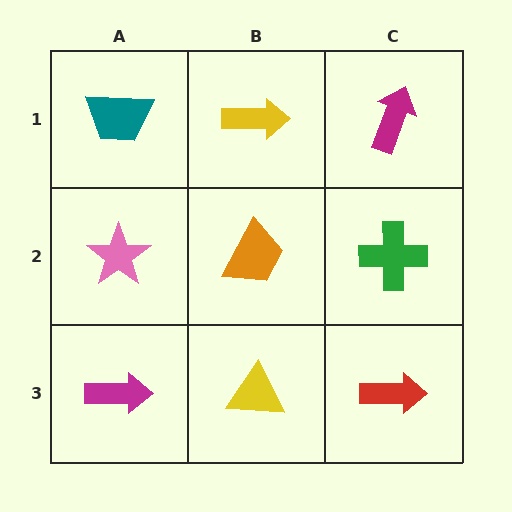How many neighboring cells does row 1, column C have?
2.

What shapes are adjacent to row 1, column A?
A pink star (row 2, column A), a yellow arrow (row 1, column B).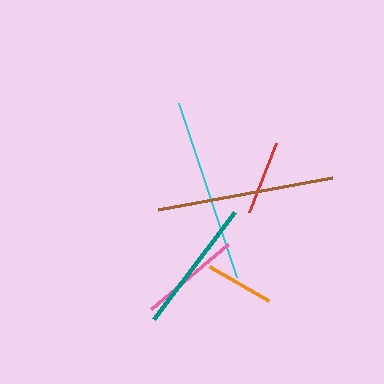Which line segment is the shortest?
The orange line is the shortest at approximately 68 pixels.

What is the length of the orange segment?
The orange segment is approximately 68 pixels long.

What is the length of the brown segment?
The brown segment is approximately 177 pixels long.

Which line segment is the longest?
The cyan line is the longest at approximately 183 pixels.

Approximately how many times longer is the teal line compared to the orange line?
The teal line is approximately 2.0 times the length of the orange line.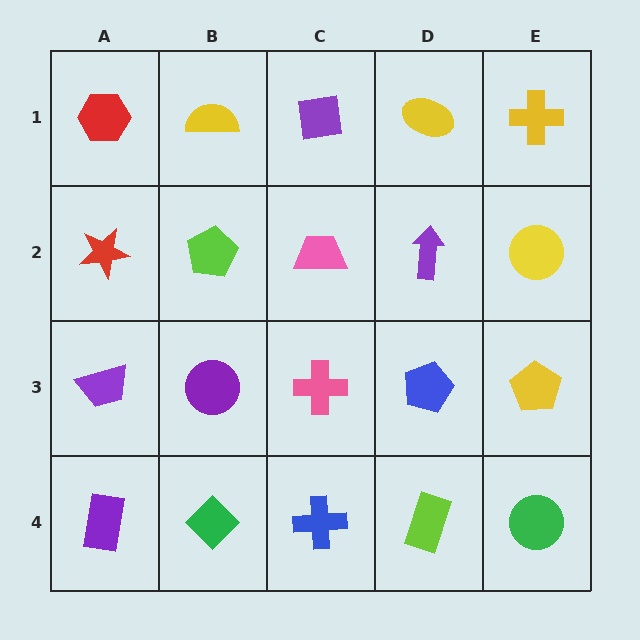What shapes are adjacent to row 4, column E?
A yellow pentagon (row 3, column E), a lime rectangle (row 4, column D).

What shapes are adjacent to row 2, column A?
A red hexagon (row 1, column A), a purple trapezoid (row 3, column A), a lime pentagon (row 2, column B).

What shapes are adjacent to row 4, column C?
A pink cross (row 3, column C), a green diamond (row 4, column B), a lime rectangle (row 4, column D).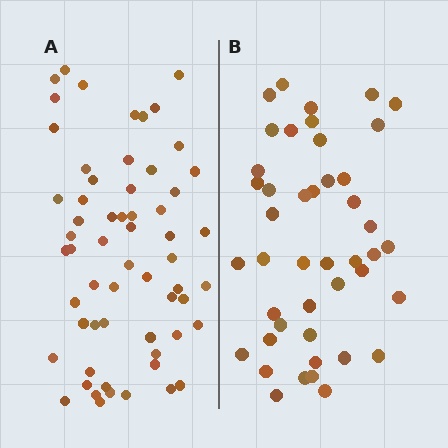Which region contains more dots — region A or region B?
Region A (the left region) has more dots.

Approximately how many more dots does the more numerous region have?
Region A has approximately 15 more dots than region B.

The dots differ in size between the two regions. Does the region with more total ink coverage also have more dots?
No. Region B has more total ink coverage because its dots are larger, but region A actually contains more individual dots. Total area can be misleading — the number of items is what matters here.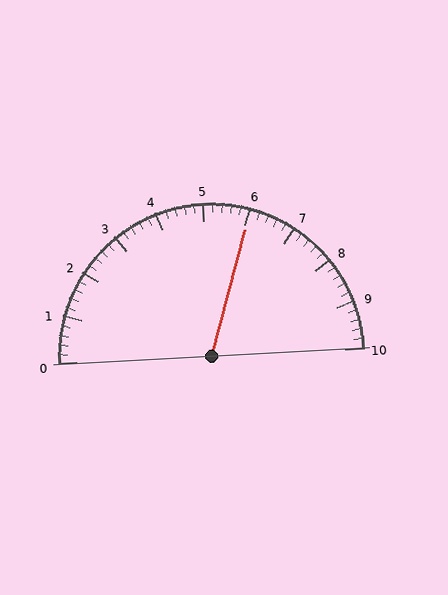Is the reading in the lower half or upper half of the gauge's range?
The reading is in the upper half of the range (0 to 10).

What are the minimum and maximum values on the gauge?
The gauge ranges from 0 to 10.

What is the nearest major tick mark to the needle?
The nearest major tick mark is 6.